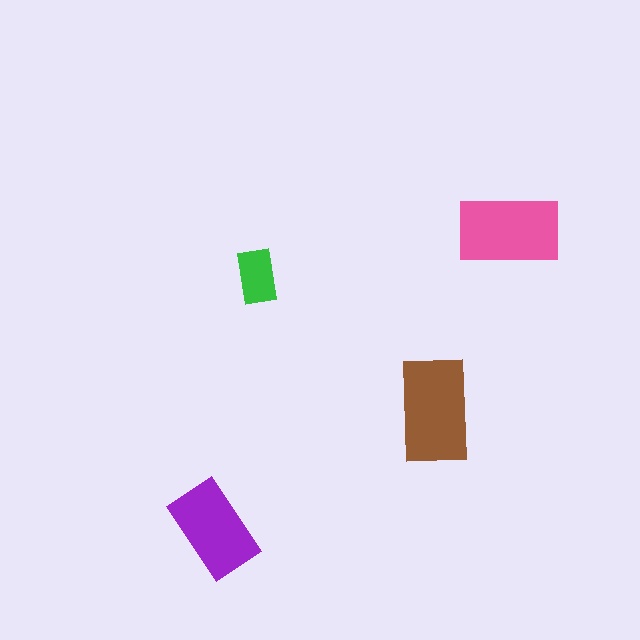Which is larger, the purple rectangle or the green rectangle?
The purple one.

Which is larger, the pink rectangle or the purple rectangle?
The pink one.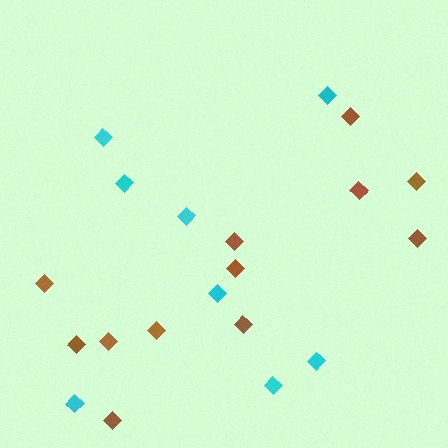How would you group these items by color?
There are 2 groups: one group of brown diamonds (12) and one group of cyan diamonds (8).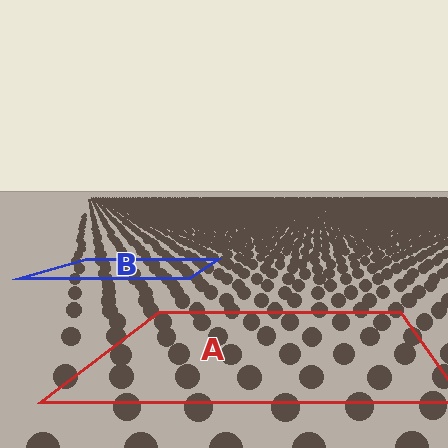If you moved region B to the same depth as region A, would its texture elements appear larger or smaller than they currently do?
They would appear larger. At a closer depth, the same texture elements are projected at a bigger on-screen size.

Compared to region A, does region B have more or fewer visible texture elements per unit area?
Region B has more texture elements per unit area — they are packed more densely because it is farther away.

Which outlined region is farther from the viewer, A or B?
Region B is farther from the viewer — the texture elements inside it appear smaller and more densely packed.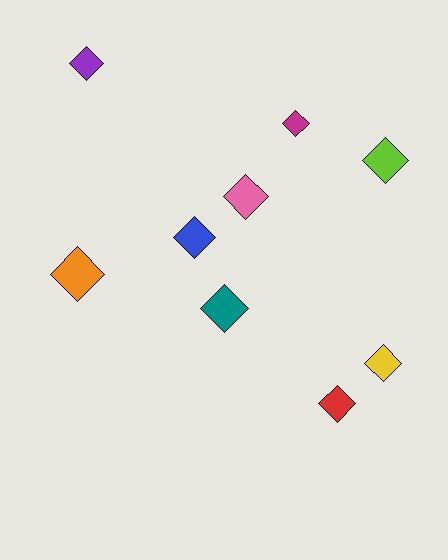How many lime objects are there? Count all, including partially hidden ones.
There is 1 lime object.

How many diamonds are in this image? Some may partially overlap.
There are 9 diamonds.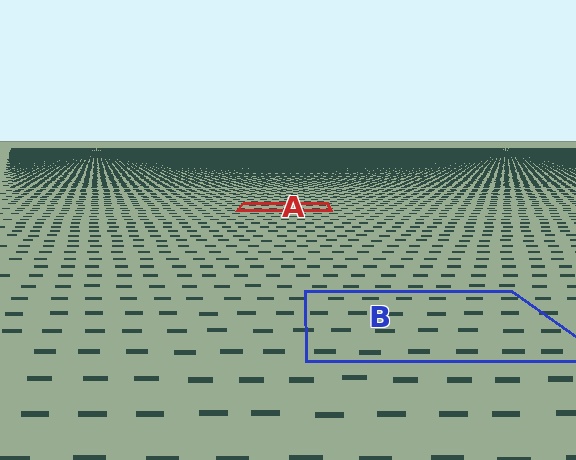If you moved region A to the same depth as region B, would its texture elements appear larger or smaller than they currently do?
They would appear larger. At a closer depth, the same texture elements are projected at a bigger on-screen size.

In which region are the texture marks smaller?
The texture marks are smaller in region A, because it is farther away.